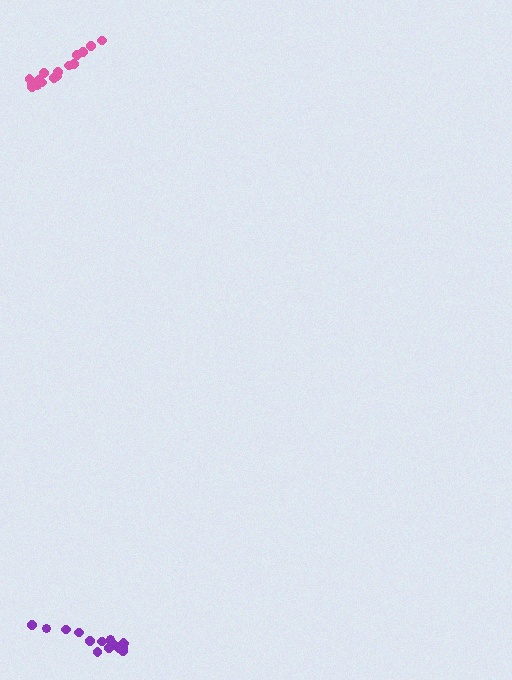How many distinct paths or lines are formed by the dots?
There are 2 distinct paths.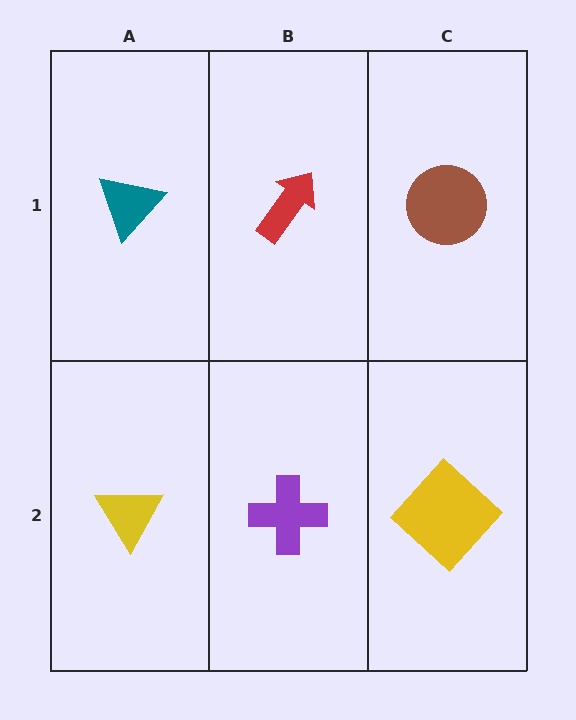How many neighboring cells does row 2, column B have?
3.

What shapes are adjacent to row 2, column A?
A teal triangle (row 1, column A), a purple cross (row 2, column B).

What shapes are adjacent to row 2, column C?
A brown circle (row 1, column C), a purple cross (row 2, column B).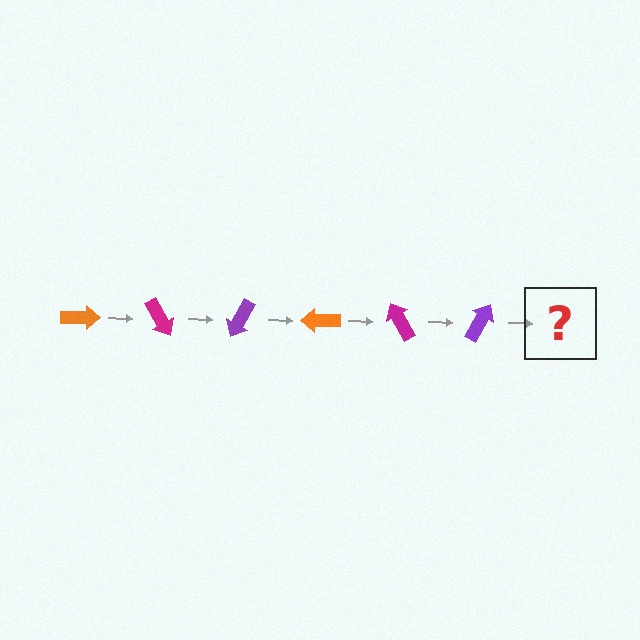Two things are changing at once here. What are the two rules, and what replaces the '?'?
The two rules are that it rotates 60 degrees each step and the color cycles through orange, magenta, and purple. The '?' should be an orange arrow, rotated 360 degrees from the start.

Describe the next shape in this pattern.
It should be an orange arrow, rotated 360 degrees from the start.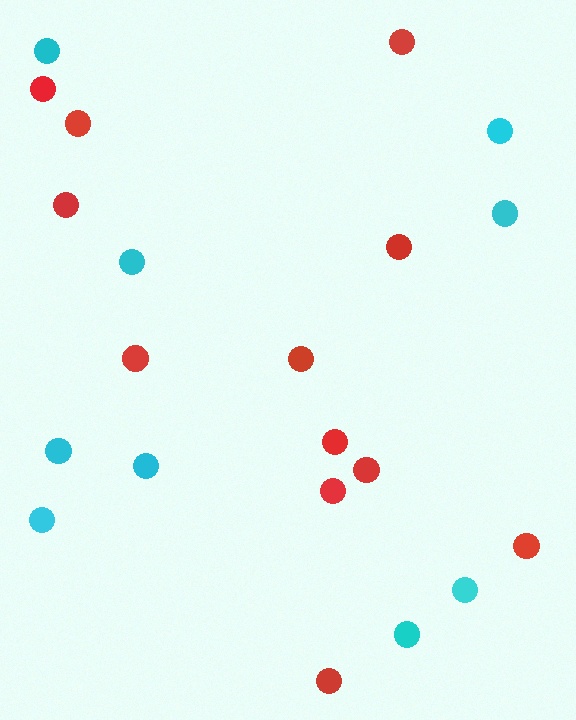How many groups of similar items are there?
There are 2 groups: one group of cyan circles (9) and one group of red circles (12).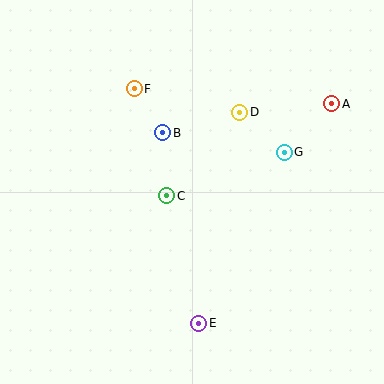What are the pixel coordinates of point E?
Point E is at (199, 323).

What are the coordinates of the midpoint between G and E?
The midpoint between G and E is at (241, 238).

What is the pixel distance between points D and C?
The distance between D and C is 111 pixels.